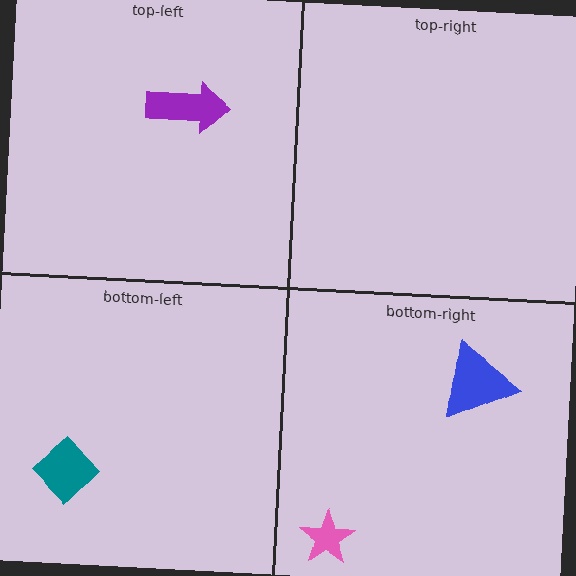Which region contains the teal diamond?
The bottom-left region.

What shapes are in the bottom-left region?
The teal diamond.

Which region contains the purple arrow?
The top-left region.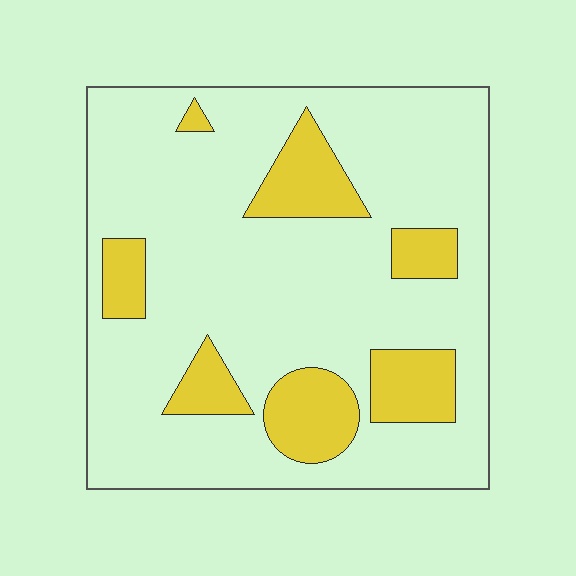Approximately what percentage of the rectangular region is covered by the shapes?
Approximately 20%.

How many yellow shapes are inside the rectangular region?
7.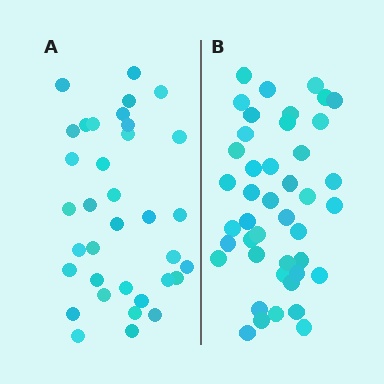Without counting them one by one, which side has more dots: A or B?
Region B (the right region) has more dots.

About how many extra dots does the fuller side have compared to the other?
Region B has roughly 8 or so more dots than region A.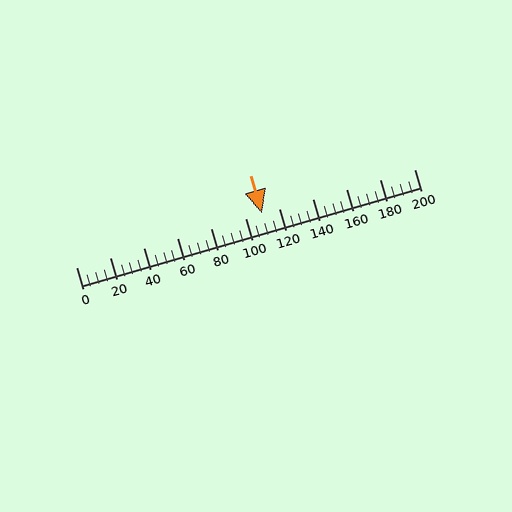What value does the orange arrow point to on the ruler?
The orange arrow points to approximately 110.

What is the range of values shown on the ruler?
The ruler shows values from 0 to 200.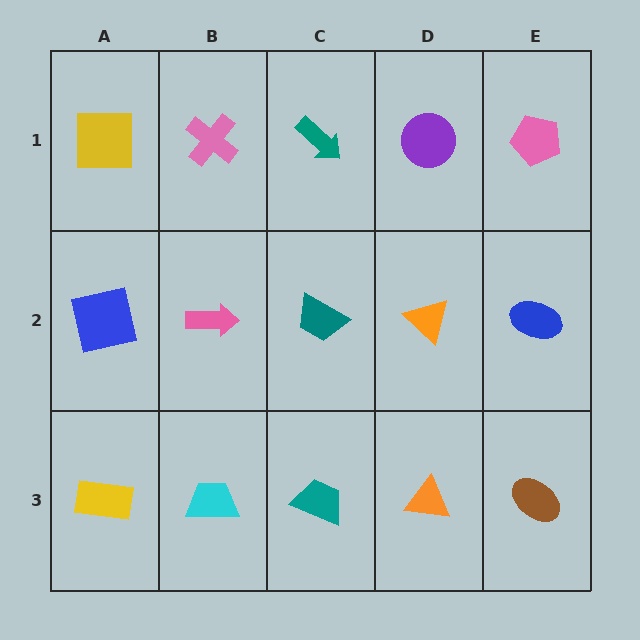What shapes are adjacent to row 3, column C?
A teal trapezoid (row 2, column C), a cyan trapezoid (row 3, column B), an orange triangle (row 3, column D).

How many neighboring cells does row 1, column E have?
2.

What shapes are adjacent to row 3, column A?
A blue square (row 2, column A), a cyan trapezoid (row 3, column B).